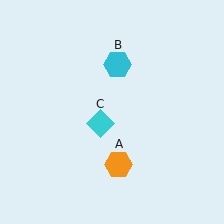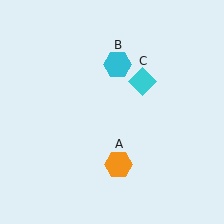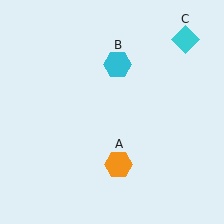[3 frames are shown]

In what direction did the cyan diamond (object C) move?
The cyan diamond (object C) moved up and to the right.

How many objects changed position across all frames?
1 object changed position: cyan diamond (object C).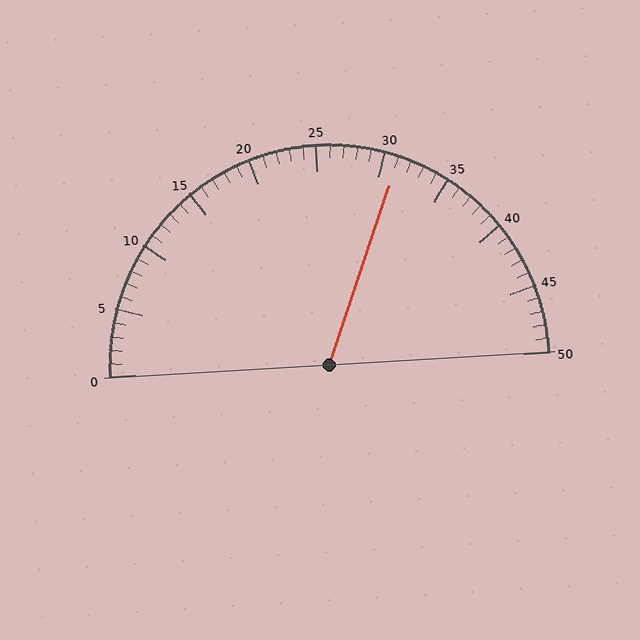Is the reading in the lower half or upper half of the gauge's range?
The reading is in the upper half of the range (0 to 50).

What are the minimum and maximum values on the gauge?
The gauge ranges from 0 to 50.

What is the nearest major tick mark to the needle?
The nearest major tick mark is 30.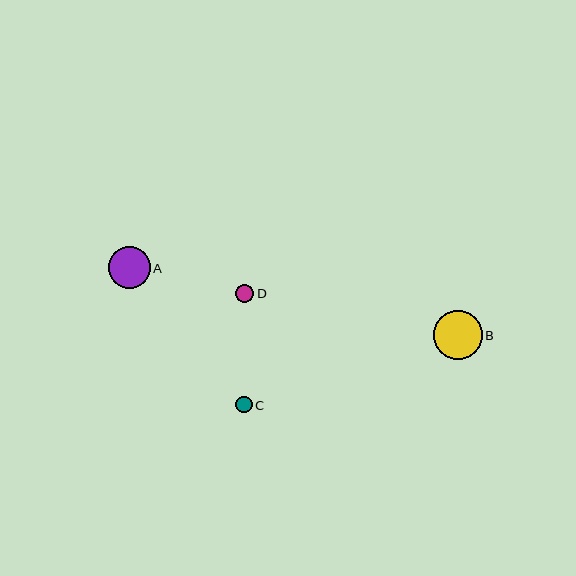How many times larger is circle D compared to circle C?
Circle D is approximately 1.1 times the size of circle C.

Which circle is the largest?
Circle B is the largest with a size of approximately 49 pixels.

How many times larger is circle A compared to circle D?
Circle A is approximately 2.3 times the size of circle D.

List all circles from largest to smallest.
From largest to smallest: B, A, D, C.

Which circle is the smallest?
Circle C is the smallest with a size of approximately 16 pixels.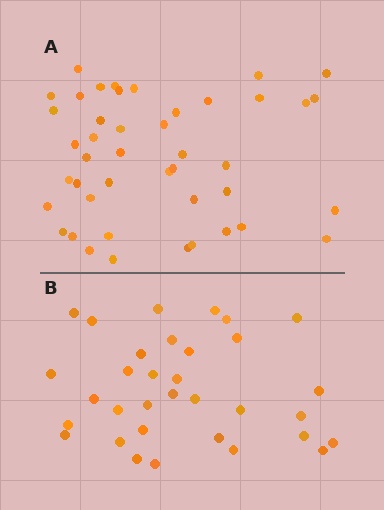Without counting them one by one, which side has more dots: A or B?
Region A (the top region) has more dots.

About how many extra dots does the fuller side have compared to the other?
Region A has roughly 12 or so more dots than region B.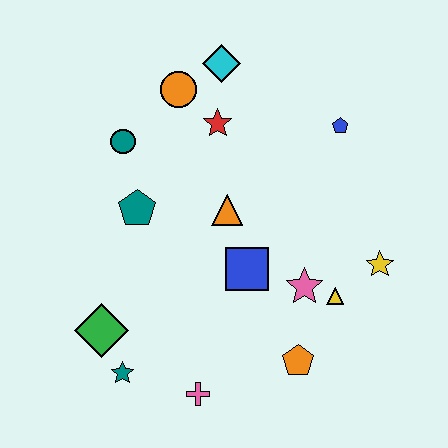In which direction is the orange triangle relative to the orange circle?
The orange triangle is below the orange circle.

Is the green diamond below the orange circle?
Yes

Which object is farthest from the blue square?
The cyan diamond is farthest from the blue square.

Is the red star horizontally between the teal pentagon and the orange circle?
No